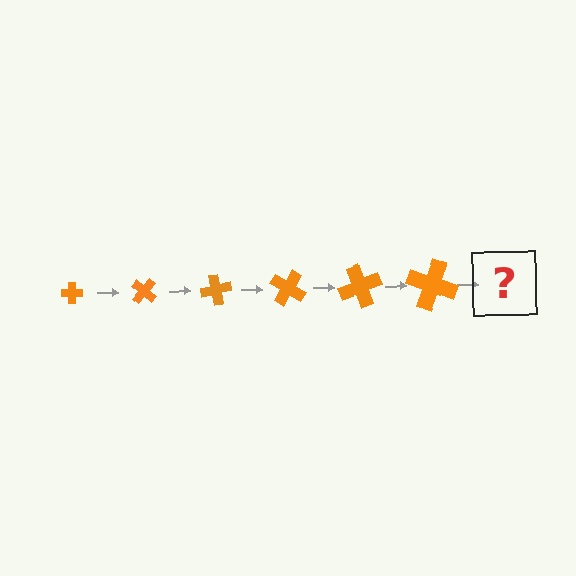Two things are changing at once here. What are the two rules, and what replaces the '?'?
The two rules are that the cross grows larger each step and it rotates 40 degrees each step. The '?' should be a cross, larger than the previous one and rotated 240 degrees from the start.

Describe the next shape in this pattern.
It should be a cross, larger than the previous one and rotated 240 degrees from the start.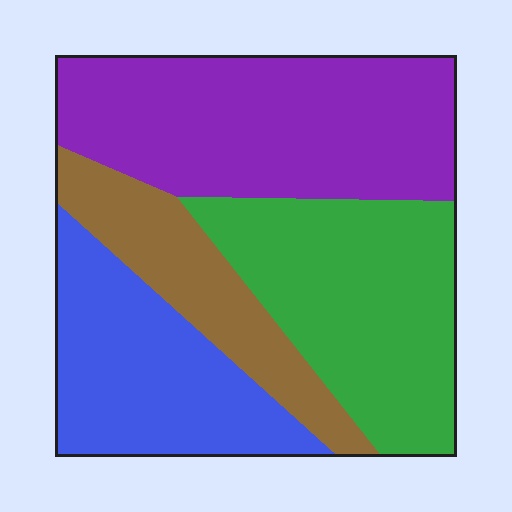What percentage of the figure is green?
Green covers around 30% of the figure.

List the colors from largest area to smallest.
From largest to smallest: purple, green, blue, brown.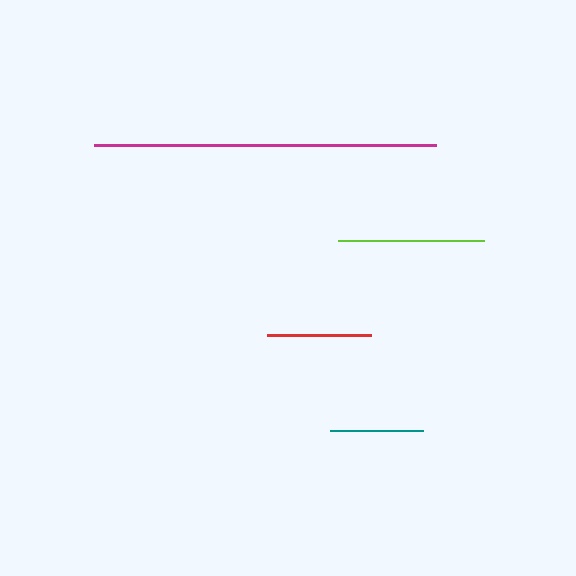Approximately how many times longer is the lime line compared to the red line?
The lime line is approximately 1.4 times the length of the red line.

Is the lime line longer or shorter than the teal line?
The lime line is longer than the teal line.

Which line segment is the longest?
The magenta line is the longest at approximately 342 pixels.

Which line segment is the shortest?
The teal line is the shortest at approximately 93 pixels.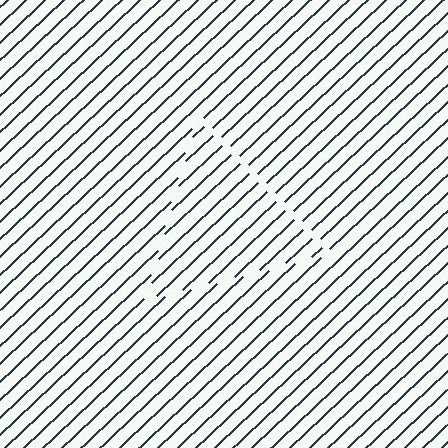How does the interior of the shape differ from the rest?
The interior of the shape contains the same grating, shifted by half a period — the contour is defined by the phase discontinuity where line-ends from the inner and outer gratings abut.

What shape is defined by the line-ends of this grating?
An illusory triangle. The interior of the shape contains the same grating, shifted by half a period — the contour is defined by the phase discontinuity where line-ends from the inner and outer gratings abut.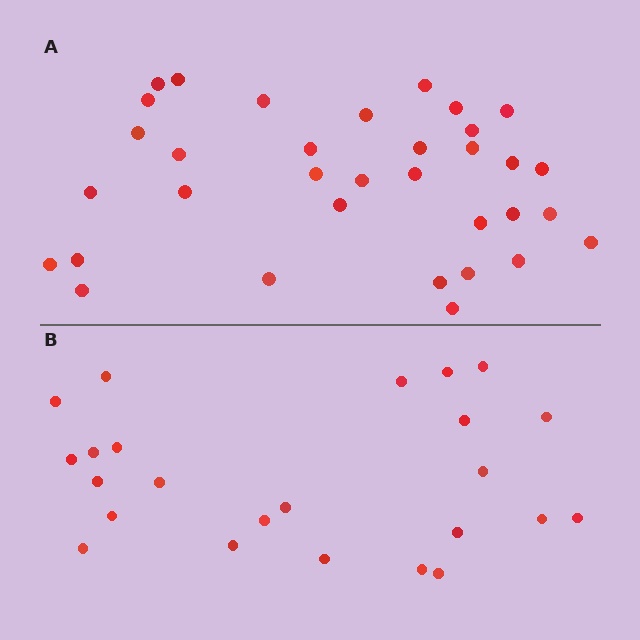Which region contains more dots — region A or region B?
Region A (the top region) has more dots.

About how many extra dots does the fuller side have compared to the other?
Region A has roughly 10 or so more dots than region B.